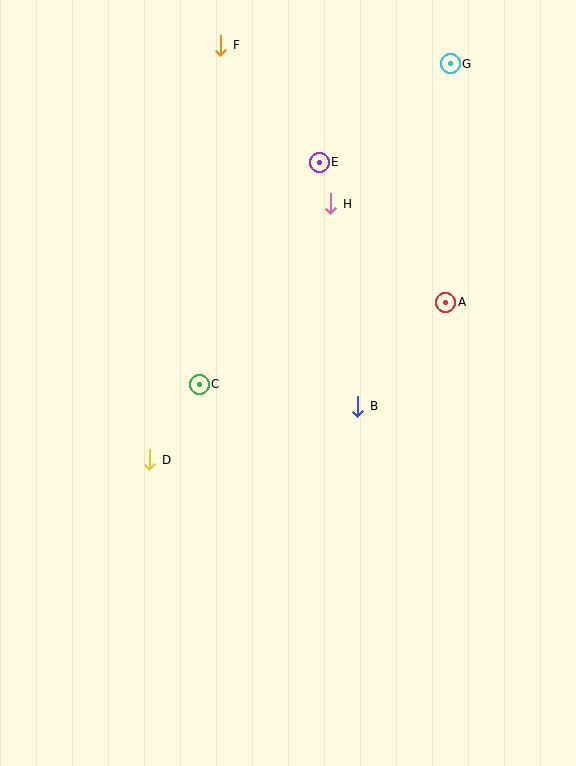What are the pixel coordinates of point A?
Point A is at (446, 302).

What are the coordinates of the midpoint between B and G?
The midpoint between B and G is at (404, 235).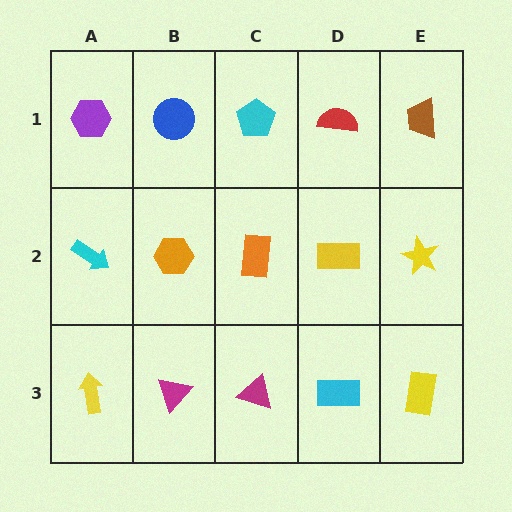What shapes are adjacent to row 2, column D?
A red semicircle (row 1, column D), a cyan rectangle (row 3, column D), an orange rectangle (row 2, column C), a yellow star (row 2, column E).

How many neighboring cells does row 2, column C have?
4.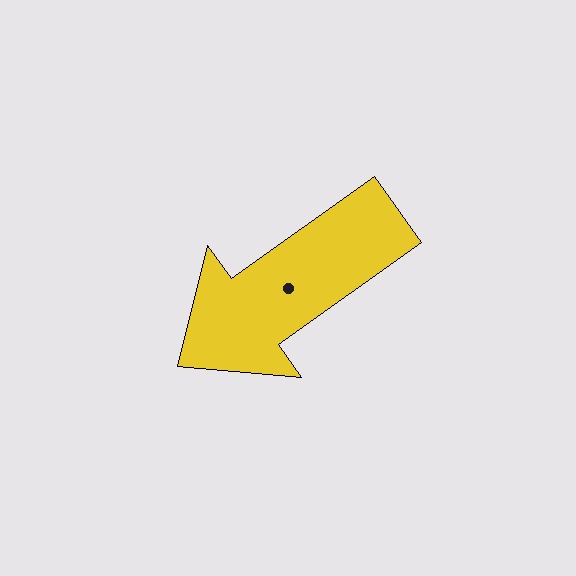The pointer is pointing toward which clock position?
Roughly 8 o'clock.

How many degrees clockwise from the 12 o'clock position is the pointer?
Approximately 235 degrees.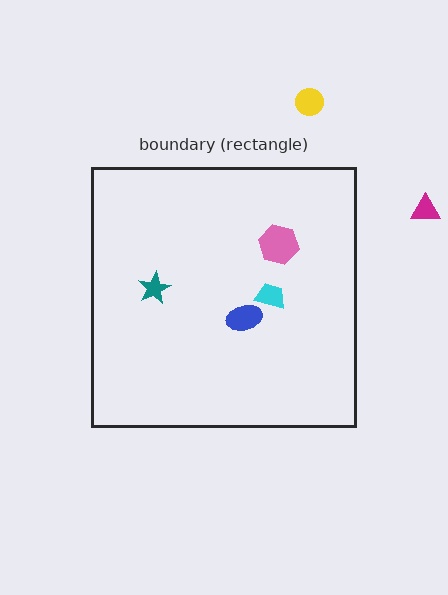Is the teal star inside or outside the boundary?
Inside.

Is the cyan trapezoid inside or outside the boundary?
Inside.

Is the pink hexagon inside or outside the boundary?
Inside.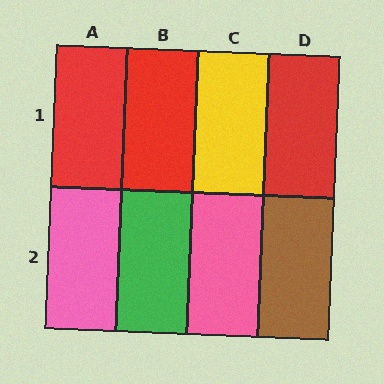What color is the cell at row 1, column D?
Red.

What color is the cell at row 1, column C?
Yellow.